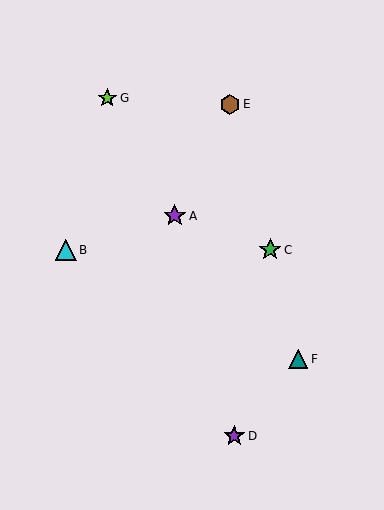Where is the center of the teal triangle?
The center of the teal triangle is at (298, 359).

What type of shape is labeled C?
Shape C is a green star.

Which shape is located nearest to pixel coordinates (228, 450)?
The purple star (labeled D) at (234, 436) is nearest to that location.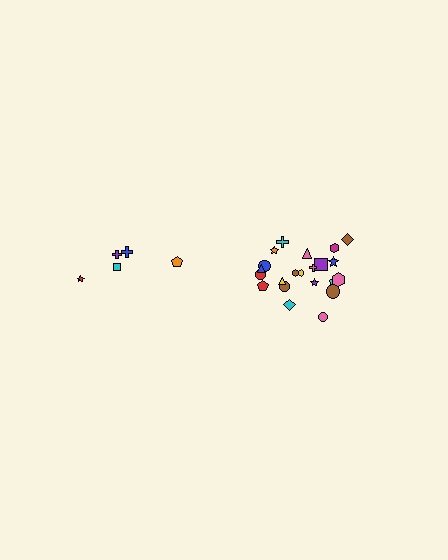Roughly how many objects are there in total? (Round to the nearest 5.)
Roughly 25 objects in total.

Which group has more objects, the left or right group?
The right group.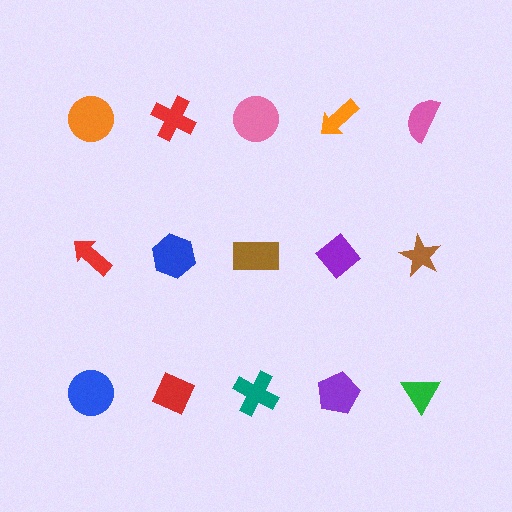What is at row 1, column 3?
A pink circle.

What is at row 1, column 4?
An orange arrow.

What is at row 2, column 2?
A blue hexagon.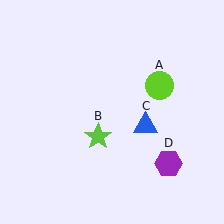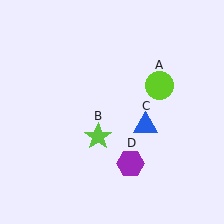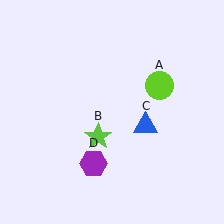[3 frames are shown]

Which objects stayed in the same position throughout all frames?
Lime circle (object A) and lime star (object B) and blue triangle (object C) remained stationary.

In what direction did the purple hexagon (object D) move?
The purple hexagon (object D) moved left.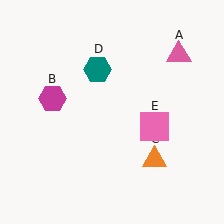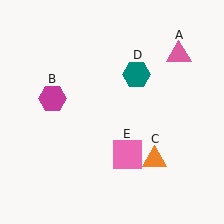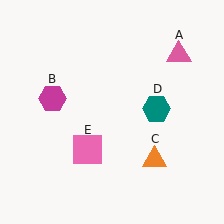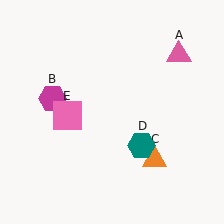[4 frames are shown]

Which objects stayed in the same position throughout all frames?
Pink triangle (object A) and magenta hexagon (object B) and orange triangle (object C) remained stationary.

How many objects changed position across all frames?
2 objects changed position: teal hexagon (object D), pink square (object E).